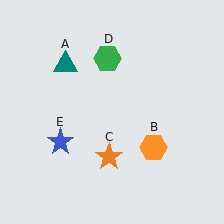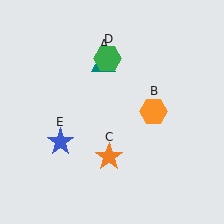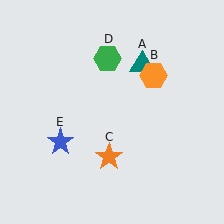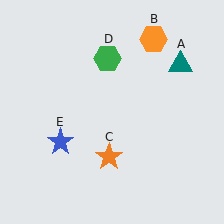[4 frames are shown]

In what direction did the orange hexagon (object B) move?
The orange hexagon (object B) moved up.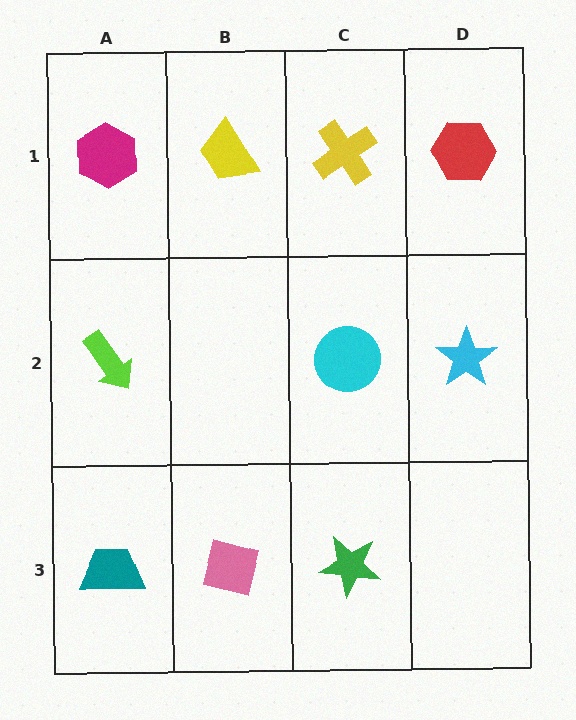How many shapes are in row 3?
3 shapes.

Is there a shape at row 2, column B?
No, that cell is empty.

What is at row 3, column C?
A green star.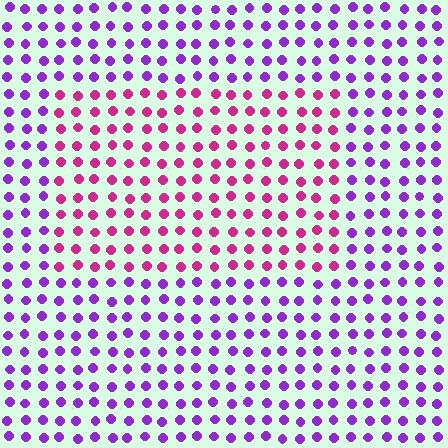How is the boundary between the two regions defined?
The boundary is defined purely by a slight shift in hue (about 45 degrees). Spacing, size, and orientation are identical on both sides.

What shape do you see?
I see a rectangle.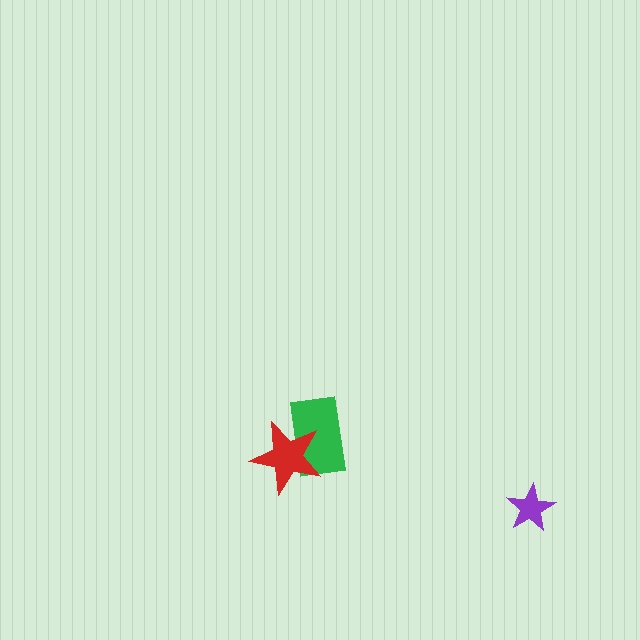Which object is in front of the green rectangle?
The red star is in front of the green rectangle.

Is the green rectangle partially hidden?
Yes, it is partially covered by another shape.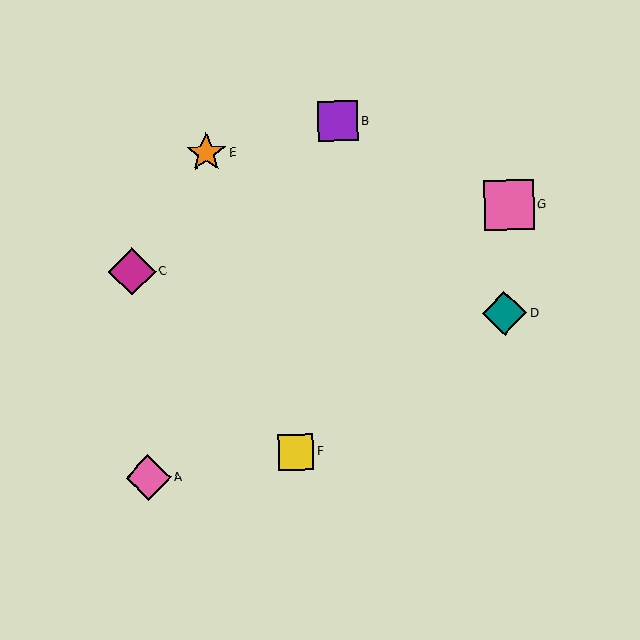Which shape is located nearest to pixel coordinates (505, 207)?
The pink square (labeled G) at (509, 205) is nearest to that location.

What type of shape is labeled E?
Shape E is an orange star.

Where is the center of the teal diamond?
The center of the teal diamond is at (505, 313).